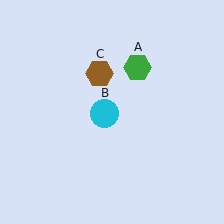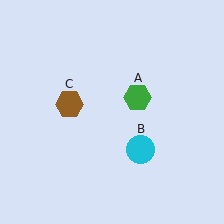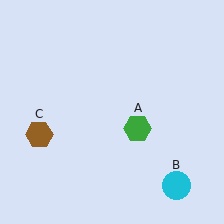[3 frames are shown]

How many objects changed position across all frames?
3 objects changed position: green hexagon (object A), cyan circle (object B), brown hexagon (object C).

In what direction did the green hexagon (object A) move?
The green hexagon (object A) moved down.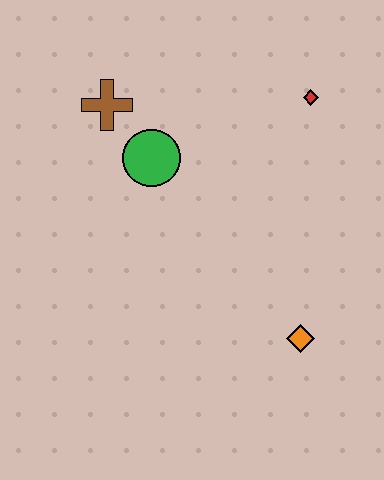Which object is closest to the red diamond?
The green circle is closest to the red diamond.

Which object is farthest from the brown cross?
The orange diamond is farthest from the brown cross.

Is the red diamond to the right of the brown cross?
Yes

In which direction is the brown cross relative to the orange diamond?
The brown cross is above the orange diamond.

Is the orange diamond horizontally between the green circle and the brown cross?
No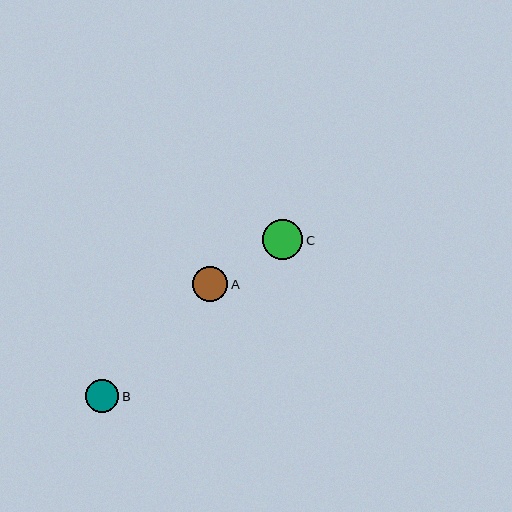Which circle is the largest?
Circle C is the largest with a size of approximately 40 pixels.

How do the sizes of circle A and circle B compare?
Circle A and circle B are approximately the same size.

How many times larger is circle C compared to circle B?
Circle C is approximately 1.2 times the size of circle B.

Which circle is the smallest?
Circle B is the smallest with a size of approximately 33 pixels.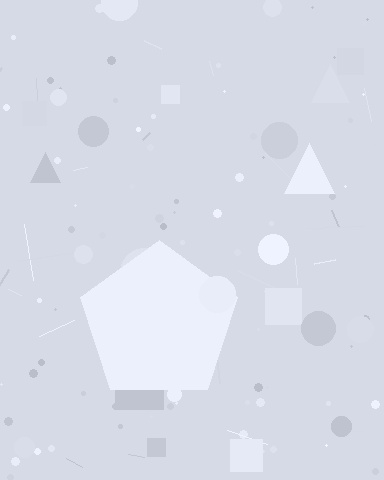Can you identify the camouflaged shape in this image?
The camouflaged shape is a pentagon.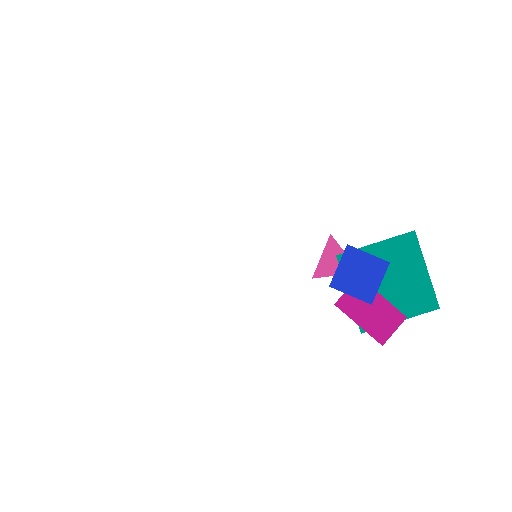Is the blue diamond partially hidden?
No, no other shape covers it.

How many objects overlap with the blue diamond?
3 objects overlap with the blue diamond.